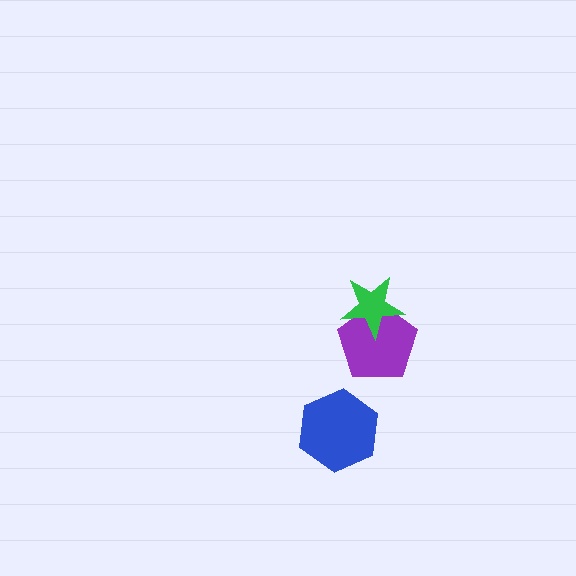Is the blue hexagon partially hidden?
No, no other shape covers it.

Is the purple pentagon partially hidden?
Yes, it is partially covered by another shape.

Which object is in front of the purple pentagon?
The green star is in front of the purple pentagon.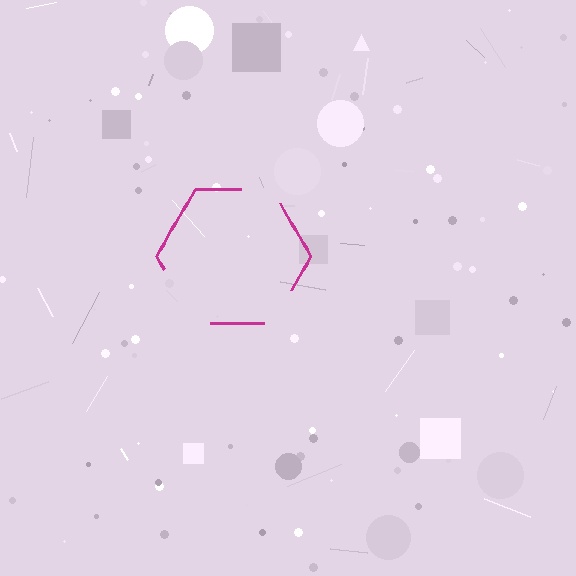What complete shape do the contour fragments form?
The contour fragments form a hexagon.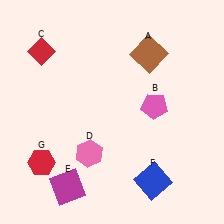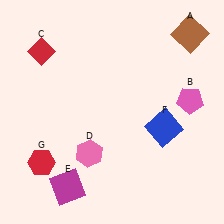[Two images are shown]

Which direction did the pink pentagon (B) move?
The pink pentagon (B) moved right.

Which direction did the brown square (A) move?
The brown square (A) moved right.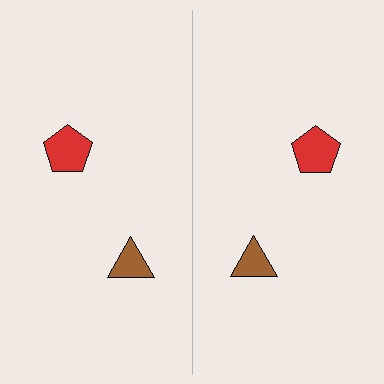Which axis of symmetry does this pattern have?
The pattern has a vertical axis of symmetry running through the center of the image.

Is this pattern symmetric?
Yes, this pattern has bilateral (reflection) symmetry.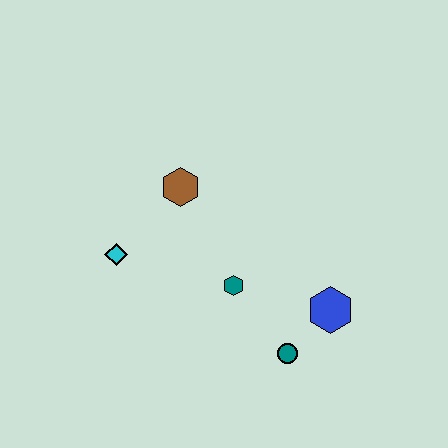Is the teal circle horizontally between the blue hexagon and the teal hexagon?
Yes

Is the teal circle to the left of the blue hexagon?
Yes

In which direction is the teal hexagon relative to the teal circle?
The teal hexagon is above the teal circle.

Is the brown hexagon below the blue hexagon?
No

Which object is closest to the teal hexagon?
The teal circle is closest to the teal hexagon.